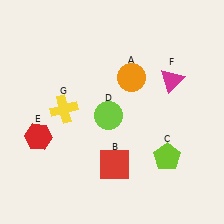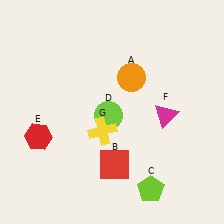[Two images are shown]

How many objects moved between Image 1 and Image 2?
3 objects moved between the two images.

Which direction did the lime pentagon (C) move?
The lime pentagon (C) moved down.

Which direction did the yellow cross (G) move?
The yellow cross (G) moved right.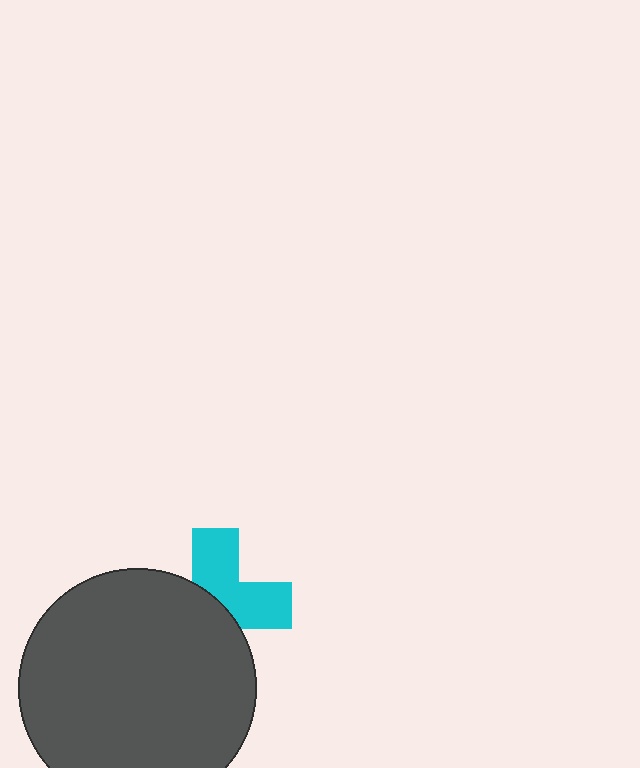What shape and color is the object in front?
The object in front is a dark gray circle.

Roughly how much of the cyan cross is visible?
About half of it is visible (roughly 47%).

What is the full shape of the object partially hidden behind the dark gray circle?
The partially hidden object is a cyan cross.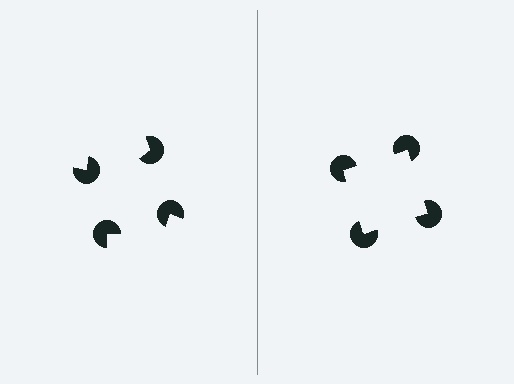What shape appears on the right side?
An illusory square.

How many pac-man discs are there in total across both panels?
8 — 4 on each side.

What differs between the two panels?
The pac-man discs are positioned identically on both sides; only the wedge orientations differ. On the right they align to a square; on the left they are misaligned.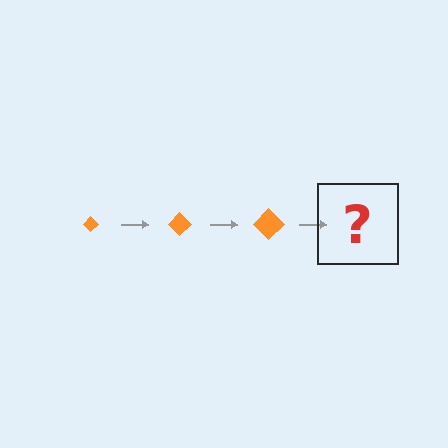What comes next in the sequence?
The next element should be an orange diamond, larger than the previous one.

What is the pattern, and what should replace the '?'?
The pattern is that the diamond gets progressively larger each step. The '?' should be an orange diamond, larger than the previous one.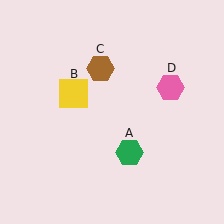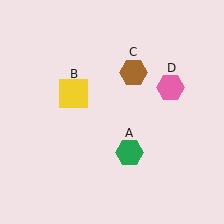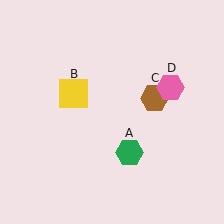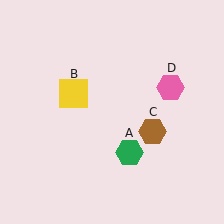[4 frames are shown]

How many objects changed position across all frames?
1 object changed position: brown hexagon (object C).